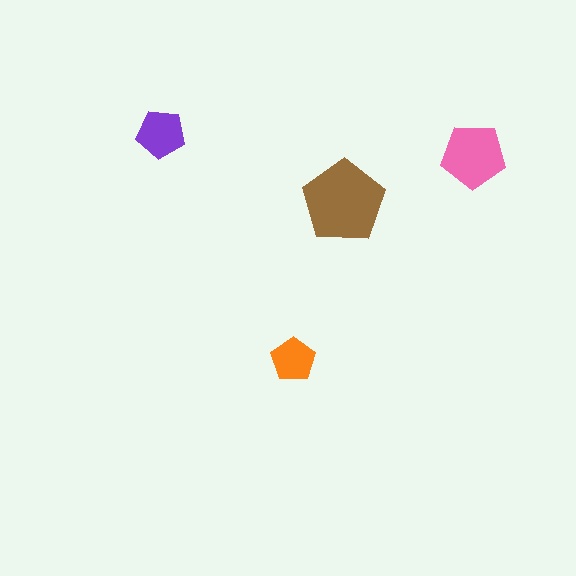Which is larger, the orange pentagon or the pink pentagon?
The pink one.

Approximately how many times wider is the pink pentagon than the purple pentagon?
About 1.5 times wider.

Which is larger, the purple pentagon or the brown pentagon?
The brown one.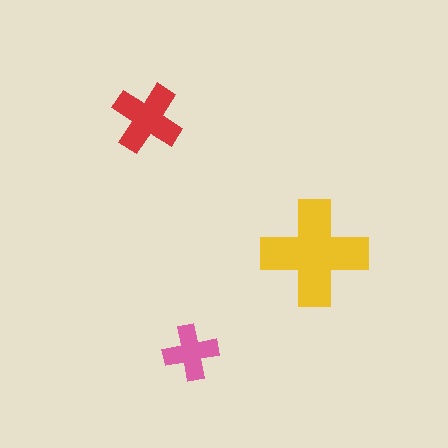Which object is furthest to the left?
The red cross is leftmost.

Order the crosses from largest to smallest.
the yellow one, the red one, the pink one.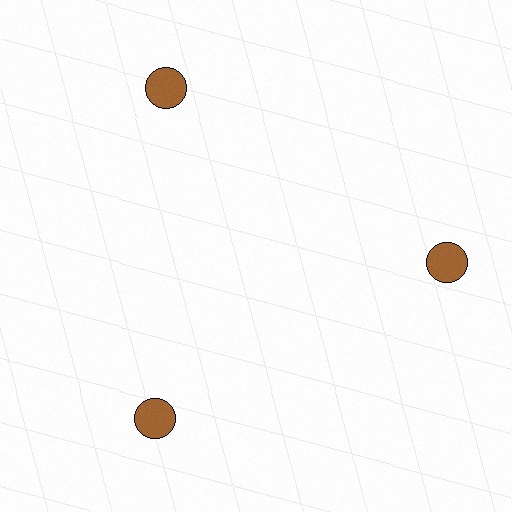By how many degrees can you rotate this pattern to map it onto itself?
The pattern maps onto itself every 120 degrees of rotation.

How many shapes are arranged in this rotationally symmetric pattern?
There are 3 shapes, arranged in 3 groups of 1.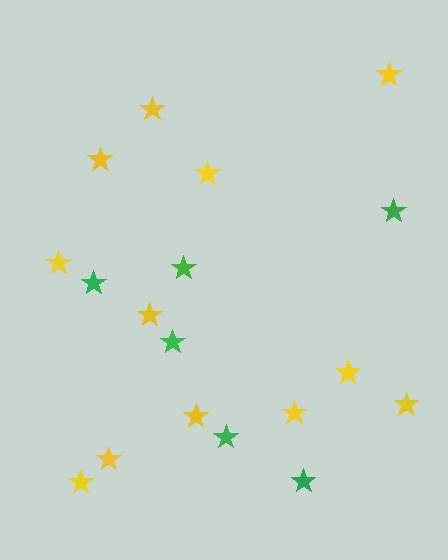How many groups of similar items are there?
There are 2 groups: one group of green stars (6) and one group of yellow stars (12).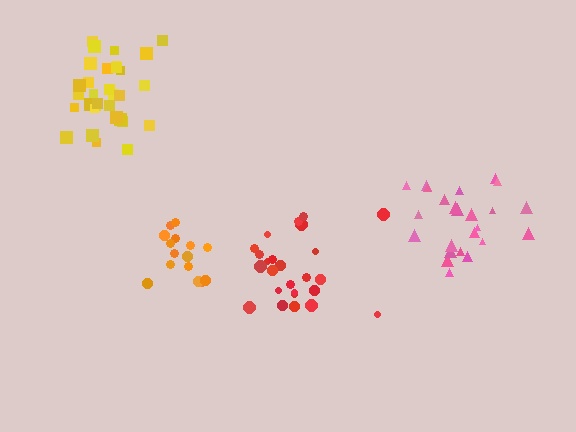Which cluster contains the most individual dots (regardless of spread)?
Yellow (33).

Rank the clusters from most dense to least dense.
yellow, orange, red, pink.